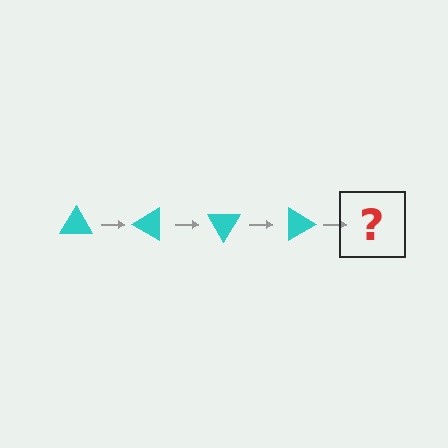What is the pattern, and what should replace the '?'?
The pattern is that the triangle rotates 30 degrees each step. The '?' should be a cyan triangle rotated 120 degrees.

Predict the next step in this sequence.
The next step is a cyan triangle rotated 120 degrees.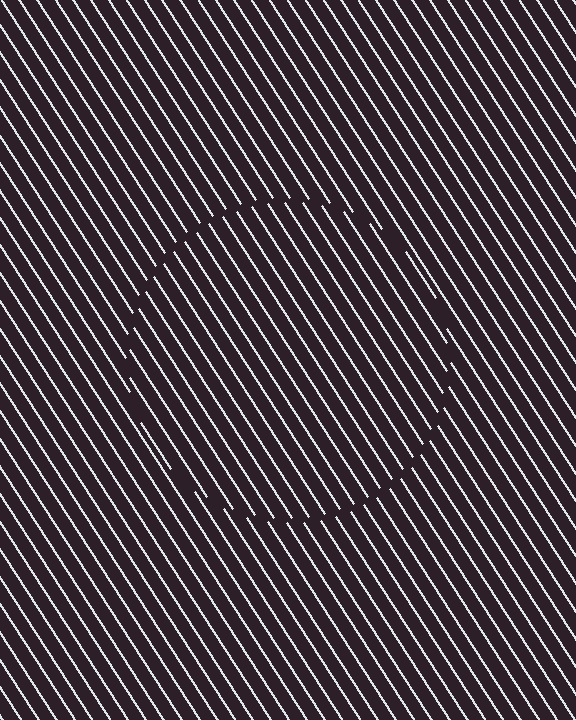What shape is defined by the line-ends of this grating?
An illusory circle. The interior of the shape contains the same grating, shifted by half a period — the contour is defined by the phase discontinuity where line-ends from the inner and outer gratings abut.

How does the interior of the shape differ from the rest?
The interior of the shape contains the same grating, shifted by half a period — the contour is defined by the phase discontinuity where line-ends from the inner and outer gratings abut.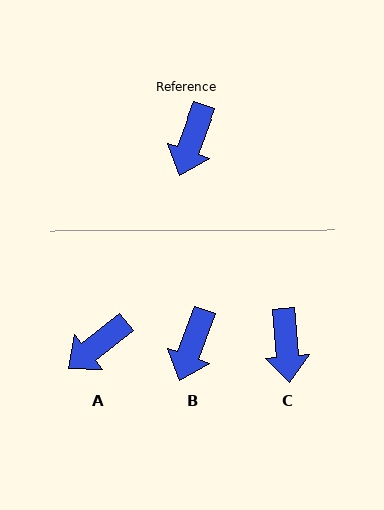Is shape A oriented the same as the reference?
No, it is off by about 31 degrees.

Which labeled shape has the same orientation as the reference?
B.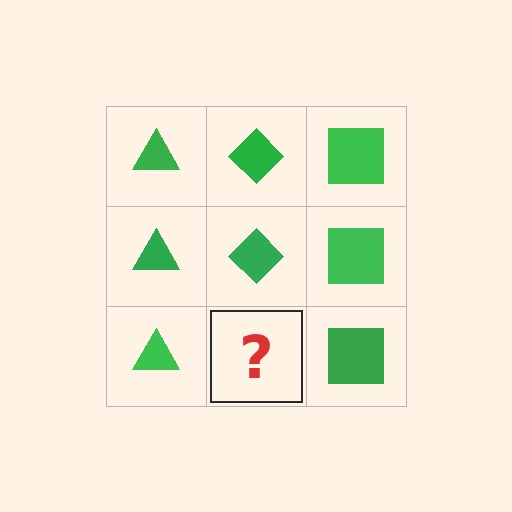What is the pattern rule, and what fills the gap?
The rule is that each column has a consistent shape. The gap should be filled with a green diamond.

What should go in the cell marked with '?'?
The missing cell should contain a green diamond.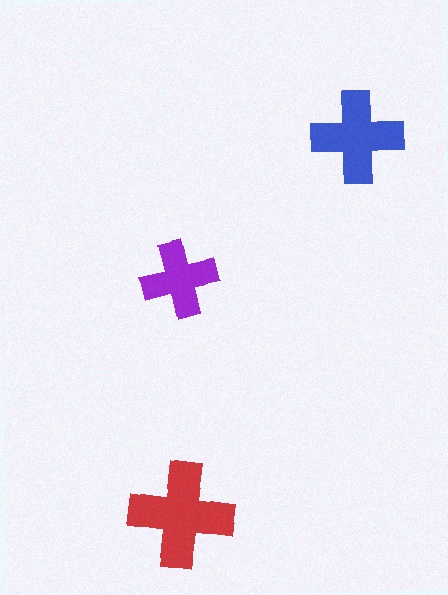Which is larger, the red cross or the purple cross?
The red one.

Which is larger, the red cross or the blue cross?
The red one.